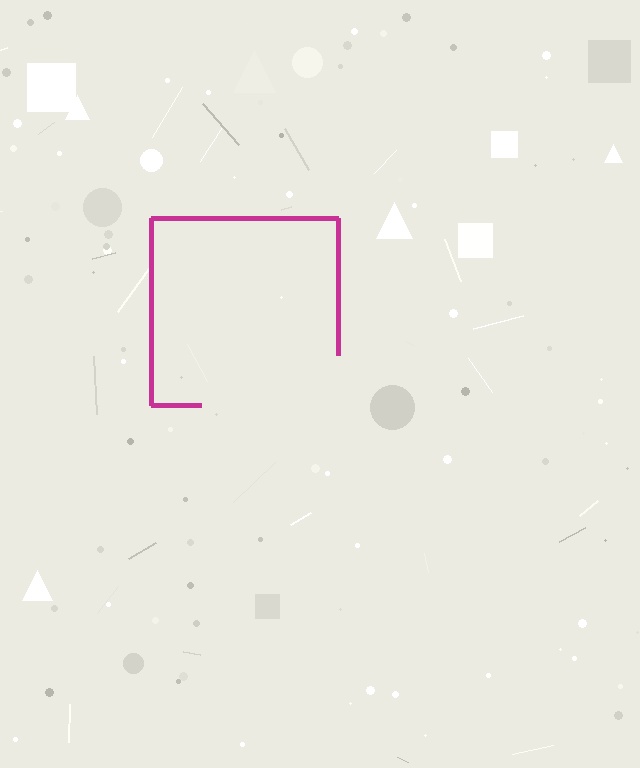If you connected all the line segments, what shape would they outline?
They would outline a square.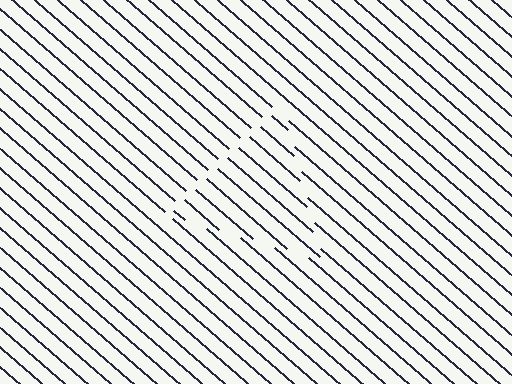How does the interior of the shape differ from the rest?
The interior of the shape contains the same grating, shifted by half a period — the contour is defined by the phase discontinuity where line-ends from the inner and outer gratings abut.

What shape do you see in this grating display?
An illusory triangle. The interior of the shape contains the same grating, shifted by half a period — the contour is defined by the phase discontinuity where line-ends from the inner and outer gratings abut.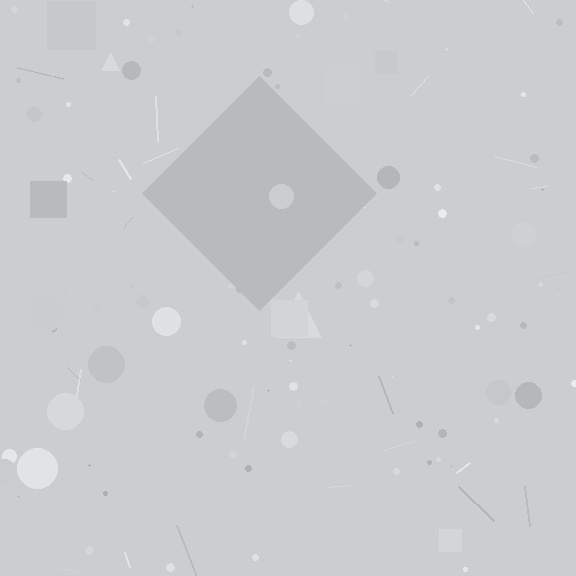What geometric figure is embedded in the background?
A diamond is embedded in the background.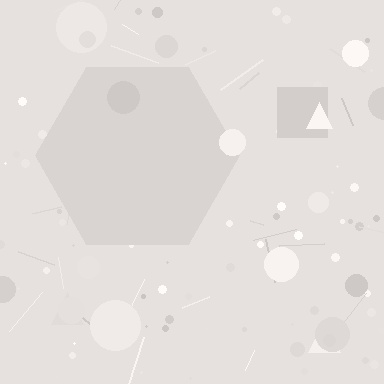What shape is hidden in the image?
A hexagon is hidden in the image.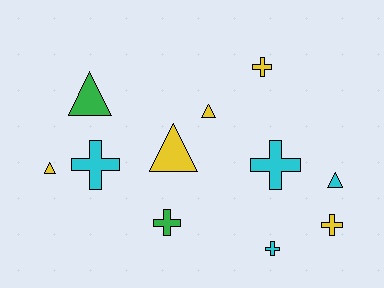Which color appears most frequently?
Yellow, with 5 objects.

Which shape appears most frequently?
Cross, with 6 objects.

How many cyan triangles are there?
There is 1 cyan triangle.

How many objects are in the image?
There are 11 objects.